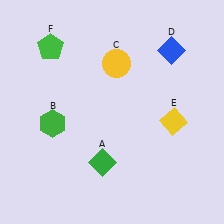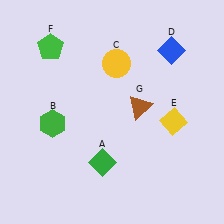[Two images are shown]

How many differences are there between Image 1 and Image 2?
There is 1 difference between the two images.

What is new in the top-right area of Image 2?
A brown triangle (G) was added in the top-right area of Image 2.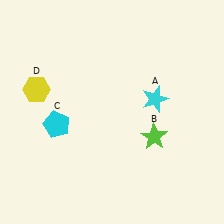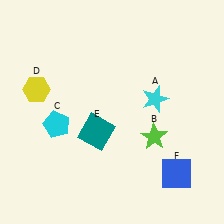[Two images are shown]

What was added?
A teal square (E), a blue square (F) were added in Image 2.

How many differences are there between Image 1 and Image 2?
There are 2 differences between the two images.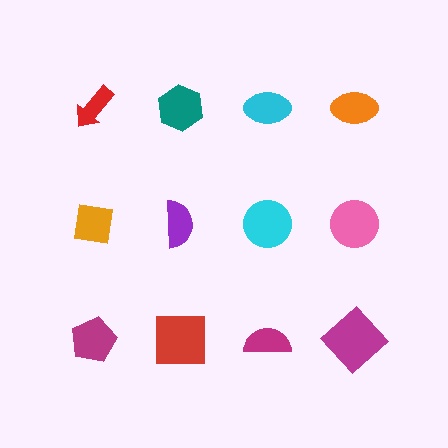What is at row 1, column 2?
A teal hexagon.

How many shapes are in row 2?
4 shapes.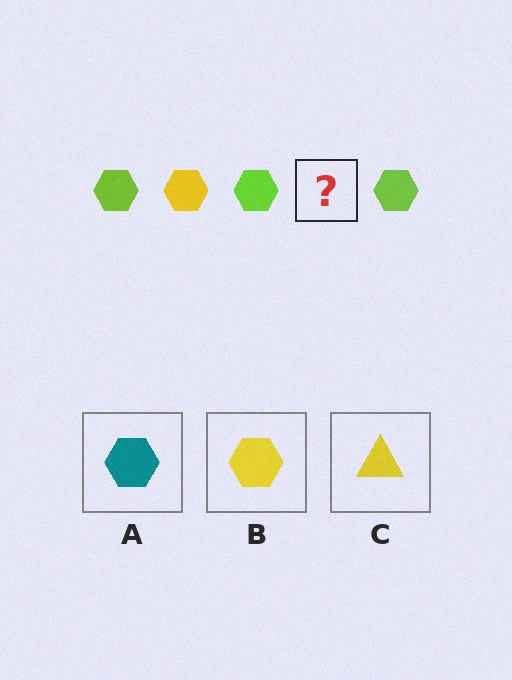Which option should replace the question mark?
Option B.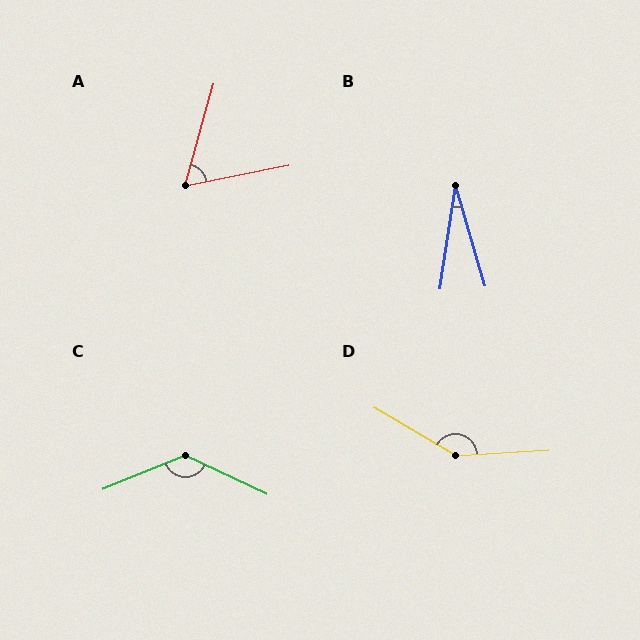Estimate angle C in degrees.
Approximately 133 degrees.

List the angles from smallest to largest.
B (25°), A (63°), C (133°), D (146°).